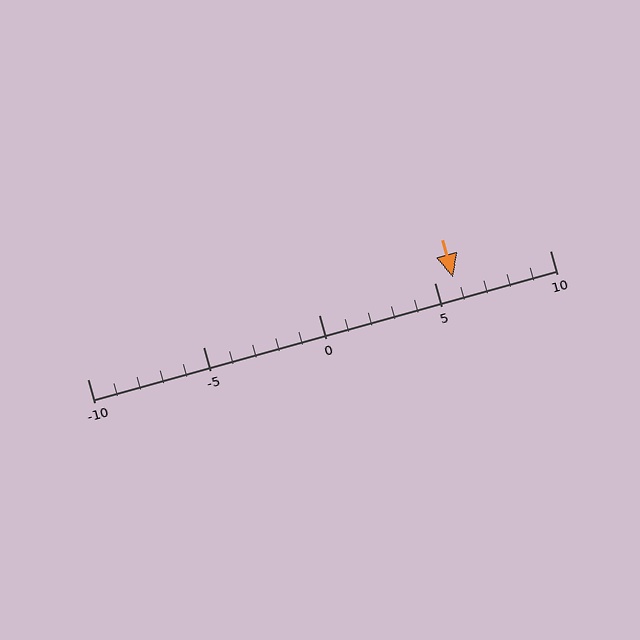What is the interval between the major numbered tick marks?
The major tick marks are spaced 5 units apart.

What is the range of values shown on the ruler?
The ruler shows values from -10 to 10.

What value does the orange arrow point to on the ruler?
The orange arrow points to approximately 6.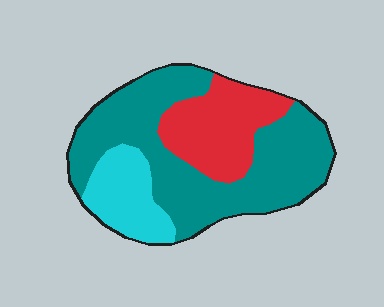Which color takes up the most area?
Teal, at roughly 60%.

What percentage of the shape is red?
Red takes up between a sixth and a third of the shape.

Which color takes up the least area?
Cyan, at roughly 15%.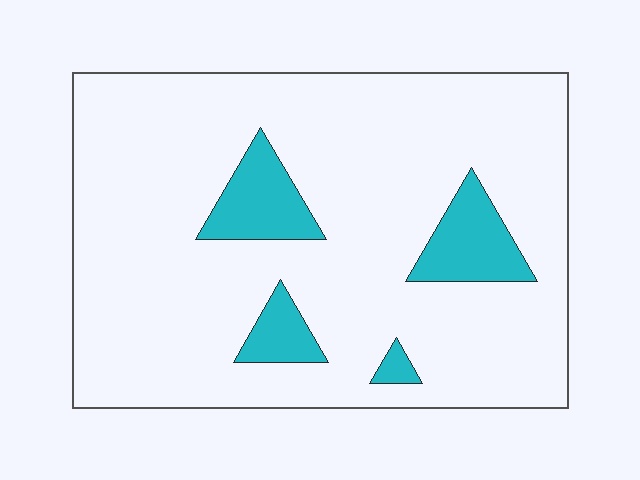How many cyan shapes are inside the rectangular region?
4.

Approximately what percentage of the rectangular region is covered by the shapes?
Approximately 10%.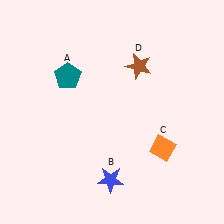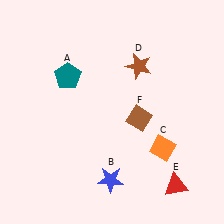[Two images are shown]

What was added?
A red triangle (E), a brown diamond (F) were added in Image 2.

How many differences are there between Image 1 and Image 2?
There are 2 differences between the two images.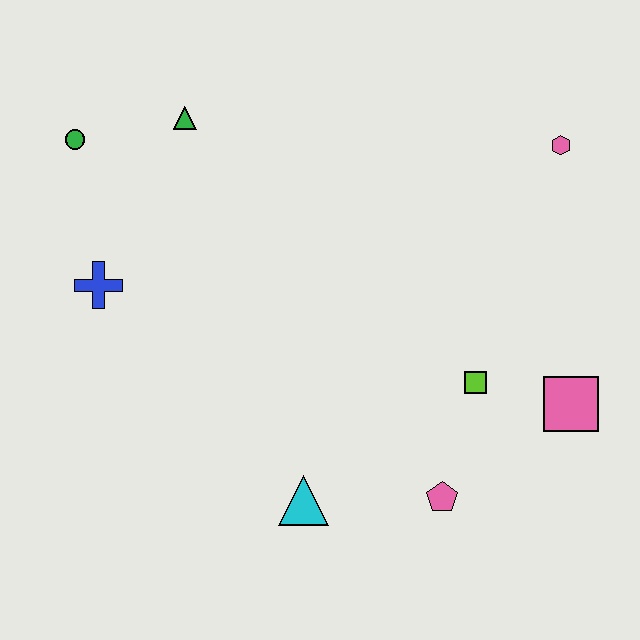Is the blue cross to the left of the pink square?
Yes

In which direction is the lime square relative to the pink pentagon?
The lime square is above the pink pentagon.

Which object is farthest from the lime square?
The green circle is farthest from the lime square.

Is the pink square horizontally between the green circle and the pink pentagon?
No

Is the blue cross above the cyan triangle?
Yes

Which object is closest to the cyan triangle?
The pink pentagon is closest to the cyan triangle.